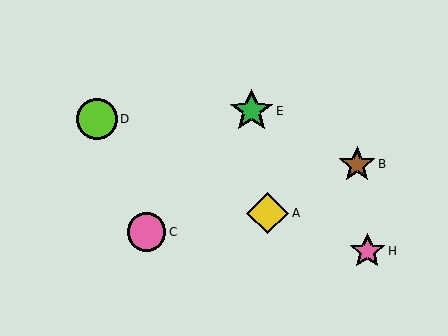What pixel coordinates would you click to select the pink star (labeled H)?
Click at (367, 251) to select the pink star H.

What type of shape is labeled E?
Shape E is a green star.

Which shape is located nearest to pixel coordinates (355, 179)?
The brown star (labeled B) at (357, 164) is nearest to that location.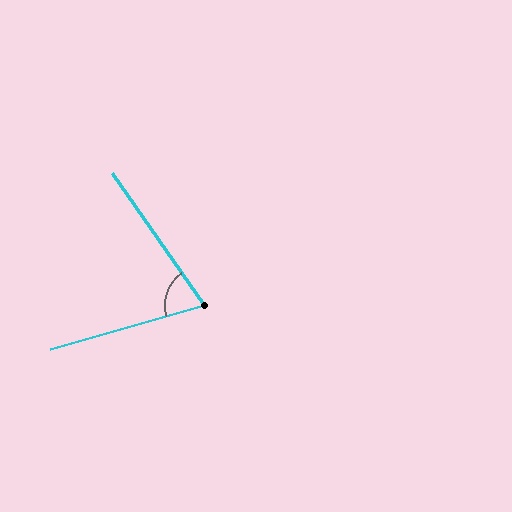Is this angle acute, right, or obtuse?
It is acute.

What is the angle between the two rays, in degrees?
Approximately 71 degrees.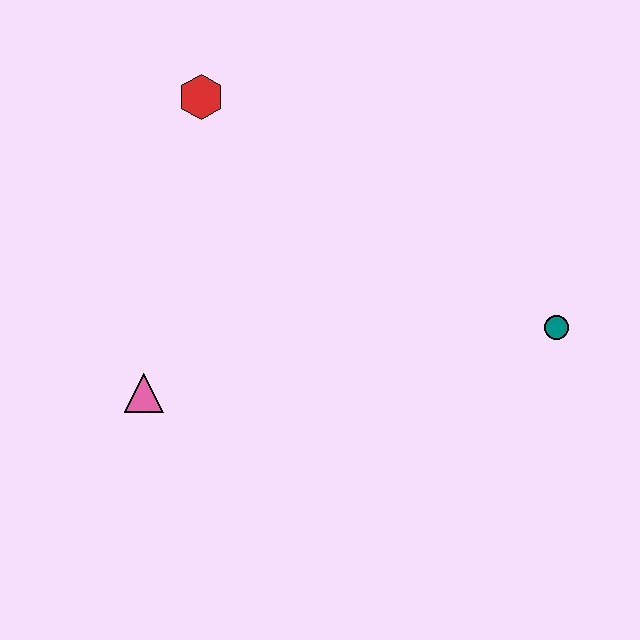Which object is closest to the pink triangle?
The red hexagon is closest to the pink triangle.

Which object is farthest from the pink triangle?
The teal circle is farthest from the pink triangle.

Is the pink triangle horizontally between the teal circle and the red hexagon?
No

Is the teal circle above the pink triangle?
Yes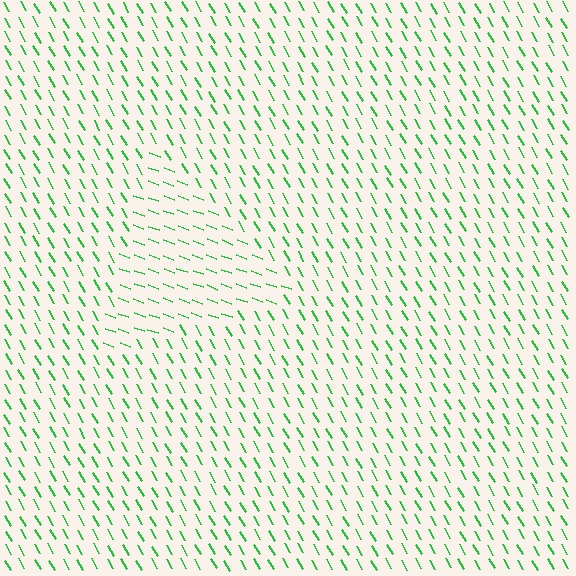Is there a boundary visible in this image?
Yes, there is a texture boundary formed by a change in line orientation.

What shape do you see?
I see a triangle.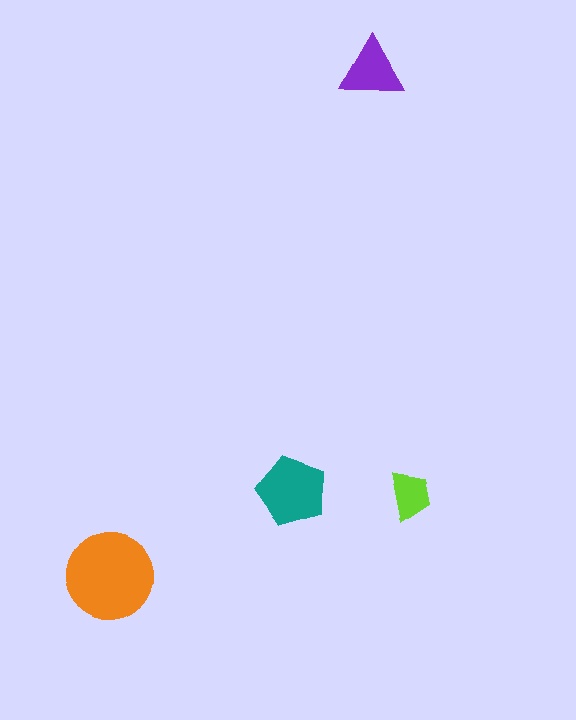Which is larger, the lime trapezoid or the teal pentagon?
The teal pentagon.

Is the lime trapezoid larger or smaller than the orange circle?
Smaller.